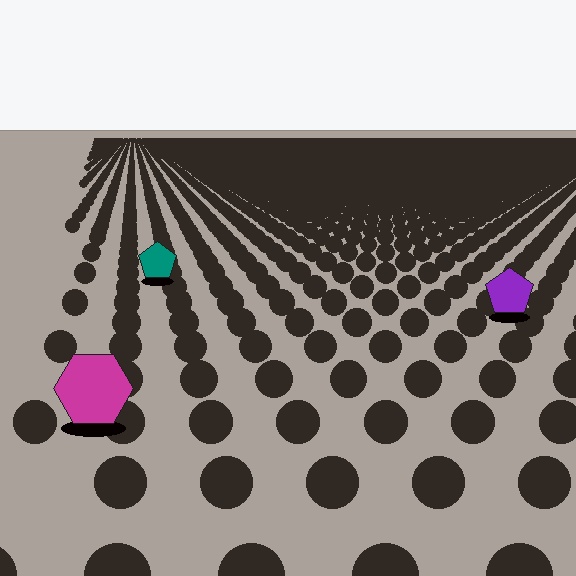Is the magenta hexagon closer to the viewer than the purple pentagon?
Yes. The magenta hexagon is closer — you can tell from the texture gradient: the ground texture is coarser near it.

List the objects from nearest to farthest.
From nearest to farthest: the magenta hexagon, the purple pentagon, the teal pentagon.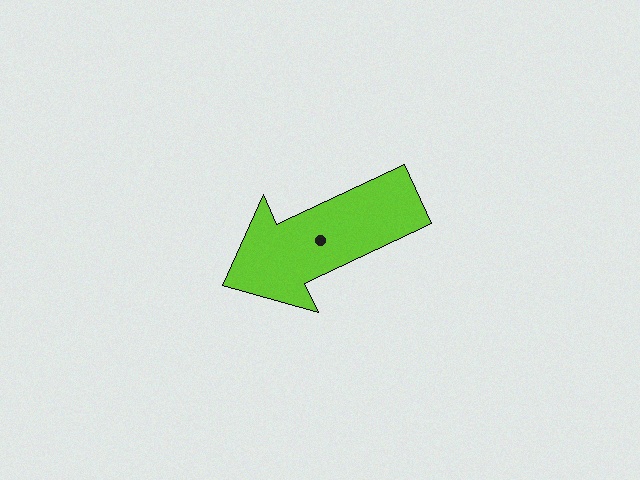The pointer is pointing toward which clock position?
Roughly 8 o'clock.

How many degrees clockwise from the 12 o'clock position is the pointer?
Approximately 245 degrees.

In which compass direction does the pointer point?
Southwest.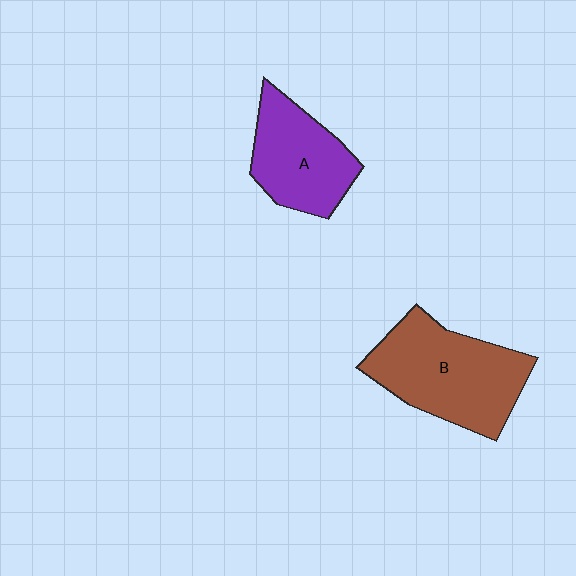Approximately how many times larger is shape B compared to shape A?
Approximately 1.4 times.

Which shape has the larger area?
Shape B (brown).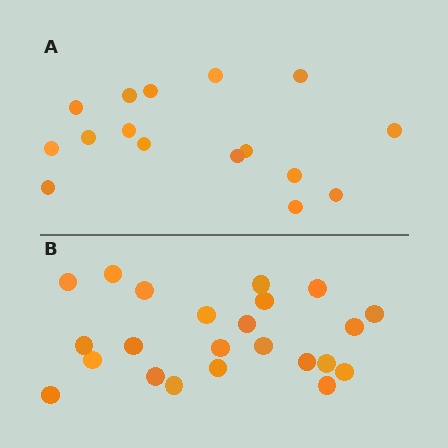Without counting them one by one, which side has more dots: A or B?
Region B (the bottom region) has more dots.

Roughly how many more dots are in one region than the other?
Region B has roughly 8 or so more dots than region A.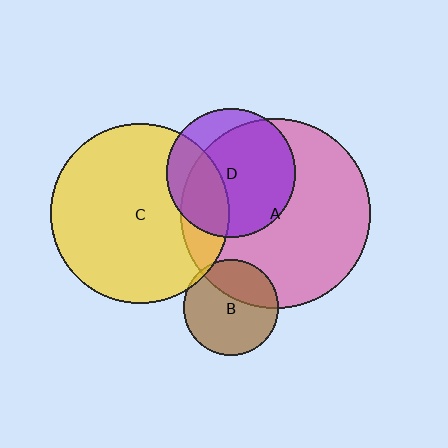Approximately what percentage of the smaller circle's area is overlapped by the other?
Approximately 35%.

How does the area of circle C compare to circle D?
Approximately 1.9 times.